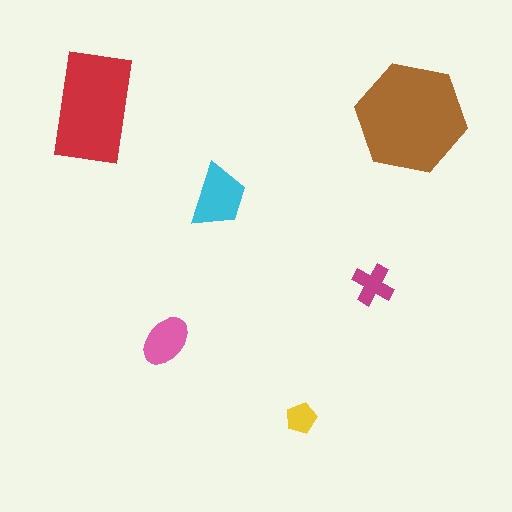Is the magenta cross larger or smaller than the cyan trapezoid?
Smaller.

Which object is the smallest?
The yellow pentagon.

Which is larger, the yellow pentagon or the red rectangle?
The red rectangle.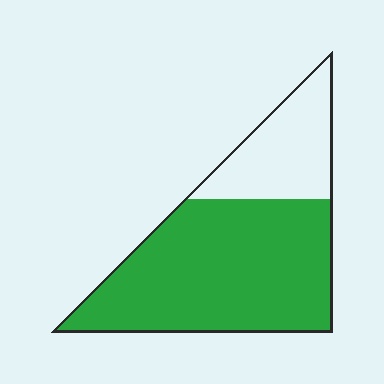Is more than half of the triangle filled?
Yes.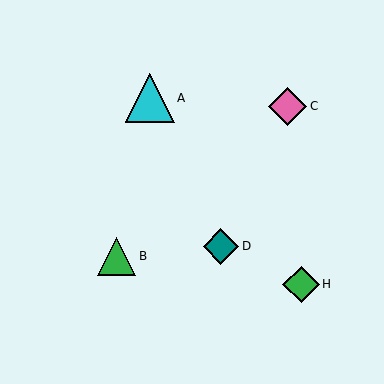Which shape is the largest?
The cyan triangle (labeled A) is the largest.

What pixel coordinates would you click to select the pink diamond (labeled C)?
Click at (288, 106) to select the pink diamond C.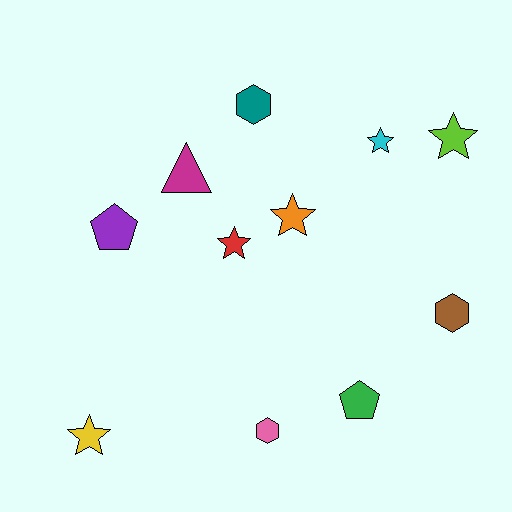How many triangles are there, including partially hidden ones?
There is 1 triangle.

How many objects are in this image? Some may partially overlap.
There are 11 objects.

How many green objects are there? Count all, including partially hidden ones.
There is 1 green object.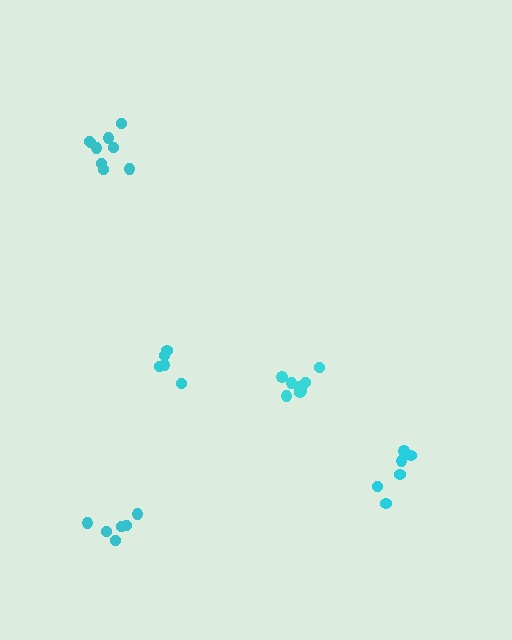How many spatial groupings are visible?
There are 5 spatial groupings.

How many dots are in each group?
Group 1: 5 dots, Group 2: 8 dots, Group 3: 9 dots, Group 4: 6 dots, Group 5: 6 dots (34 total).